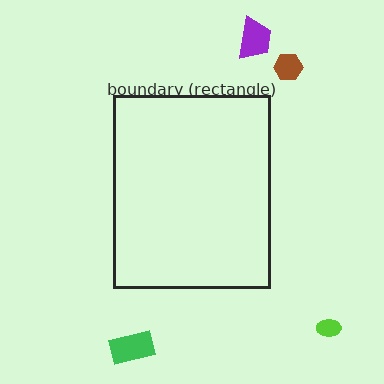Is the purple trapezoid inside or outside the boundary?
Outside.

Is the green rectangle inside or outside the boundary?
Outside.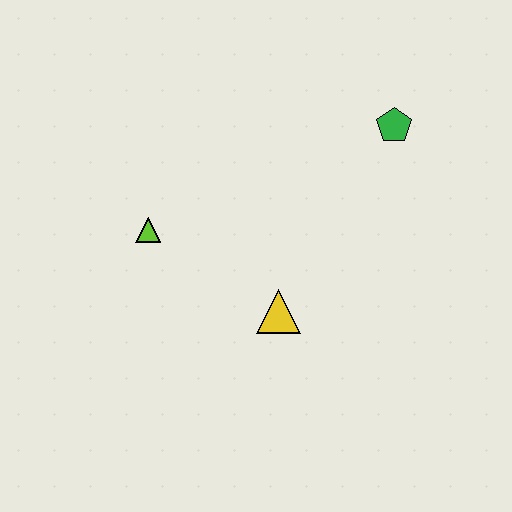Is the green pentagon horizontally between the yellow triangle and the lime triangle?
No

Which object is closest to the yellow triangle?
The lime triangle is closest to the yellow triangle.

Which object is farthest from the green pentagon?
The lime triangle is farthest from the green pentagon.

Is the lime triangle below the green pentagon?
Yes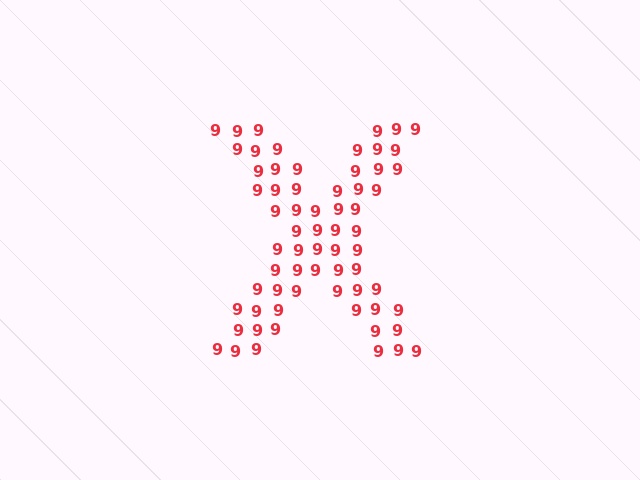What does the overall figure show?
The overall figure shows the letter X.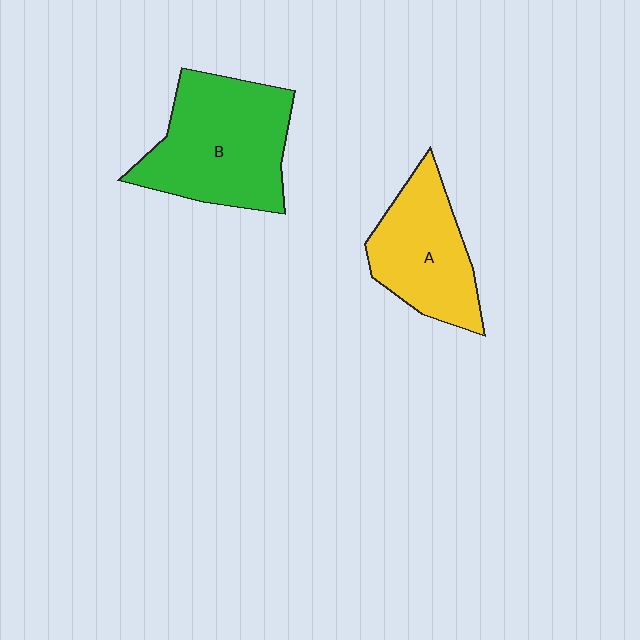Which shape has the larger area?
Shape B (green).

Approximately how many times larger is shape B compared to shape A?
Approximately 1.4 times.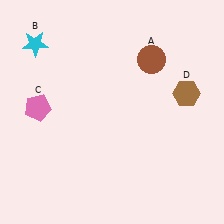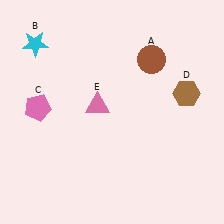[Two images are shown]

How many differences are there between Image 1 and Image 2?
There is 1 difference between the two images.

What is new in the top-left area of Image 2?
A pink triangle (E) was added in the top-left area of Image 2.